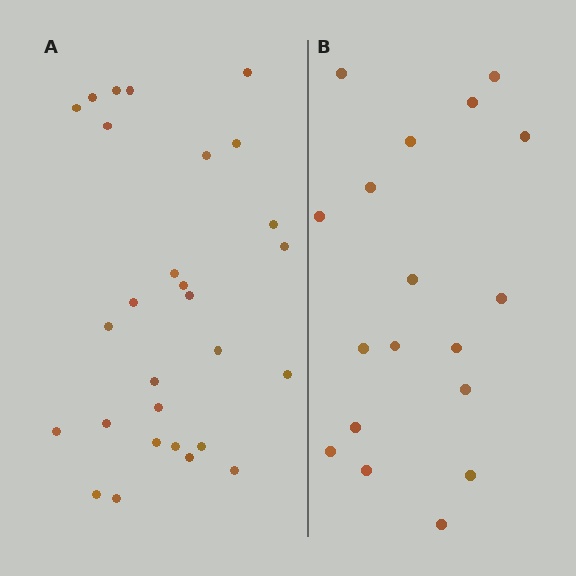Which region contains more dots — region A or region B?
Region A (the left region) has more dots.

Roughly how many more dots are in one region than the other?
Region A has roughly 10 or so more dots than region B.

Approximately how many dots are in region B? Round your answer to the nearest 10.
About 20 dots. (The exact count is 18, which rounds to 20.)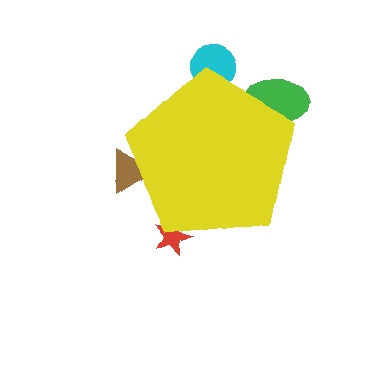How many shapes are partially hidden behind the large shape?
4 shapes are partially hidden.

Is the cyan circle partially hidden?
Yes, the cyan circle is partially hidden behind the yellow pentagon.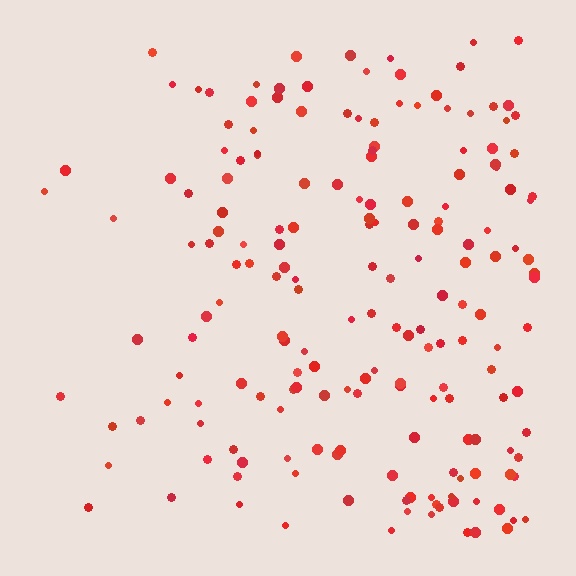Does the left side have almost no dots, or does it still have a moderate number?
Still a moderate number, just noticeably fewer than the right.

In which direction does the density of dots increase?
From left to right, with the right side densest.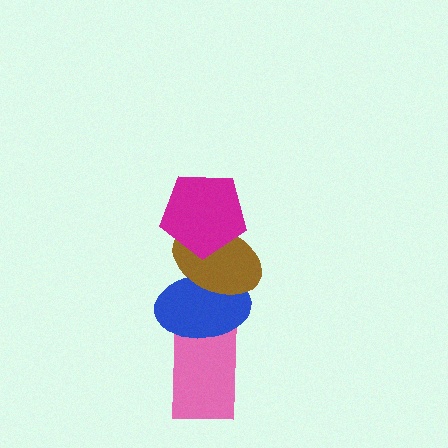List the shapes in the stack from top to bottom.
From top to bottom: the magenta pentagon, the brown ellipse, the blue ellipse, the pink rectangle.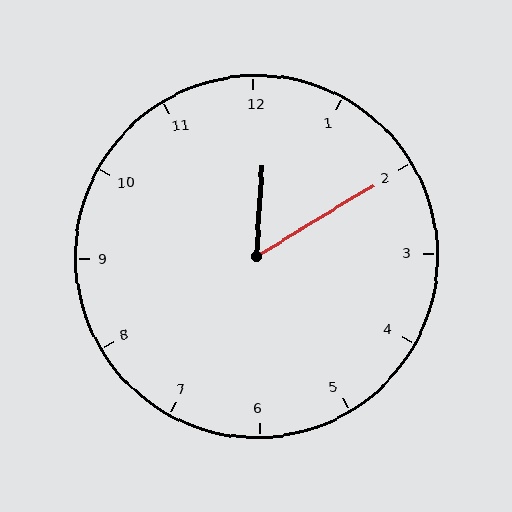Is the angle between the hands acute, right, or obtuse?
It is acute.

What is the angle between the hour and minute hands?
Approximately 55 degrees.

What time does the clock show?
12:10.